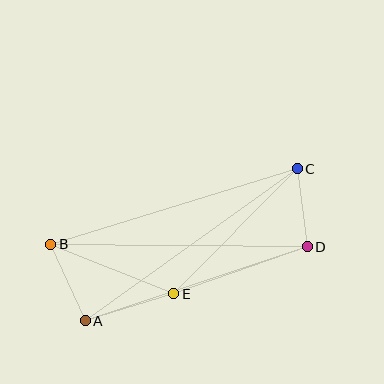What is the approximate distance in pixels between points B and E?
The distance between B and E is approximately 132 pixels.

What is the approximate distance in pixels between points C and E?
The distance between C and E is approximately 176 pixels.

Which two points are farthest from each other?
Points A and C are farthest from each other.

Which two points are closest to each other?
Points C and D are closest to each other.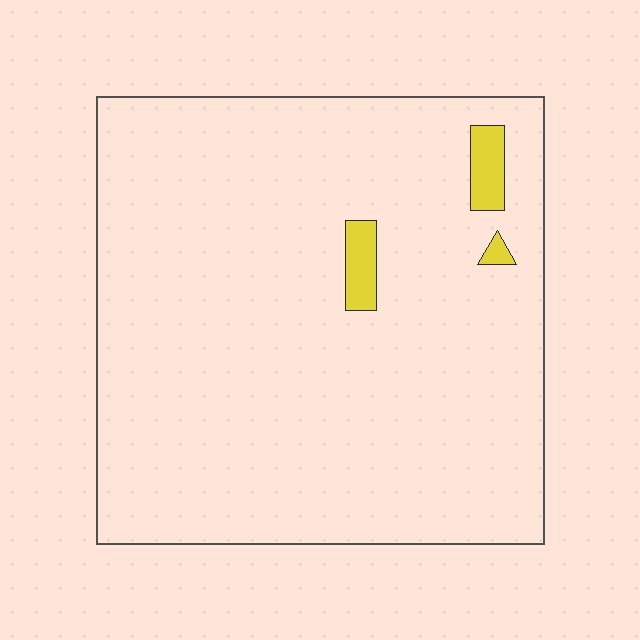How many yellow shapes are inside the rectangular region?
3.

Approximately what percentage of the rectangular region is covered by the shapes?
Approximately 5%.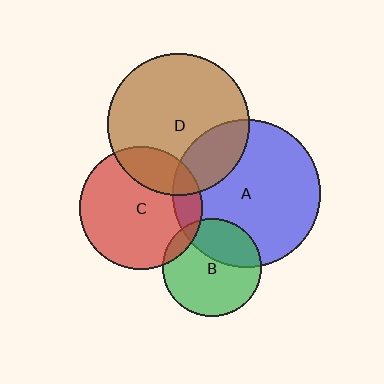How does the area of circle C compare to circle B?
Approximately 1.6 times.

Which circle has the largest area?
Circle A (blue).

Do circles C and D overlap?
Yes.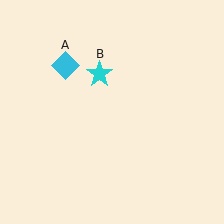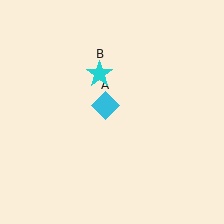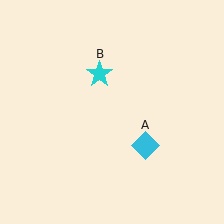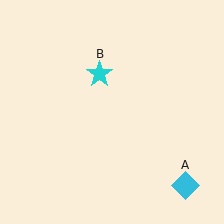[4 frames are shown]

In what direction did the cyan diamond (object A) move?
The cyan diamond (object A) moved down and to the right.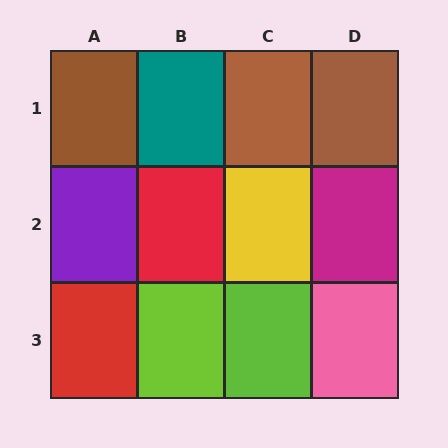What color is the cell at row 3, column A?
Red.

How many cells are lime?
2 cells are lime.